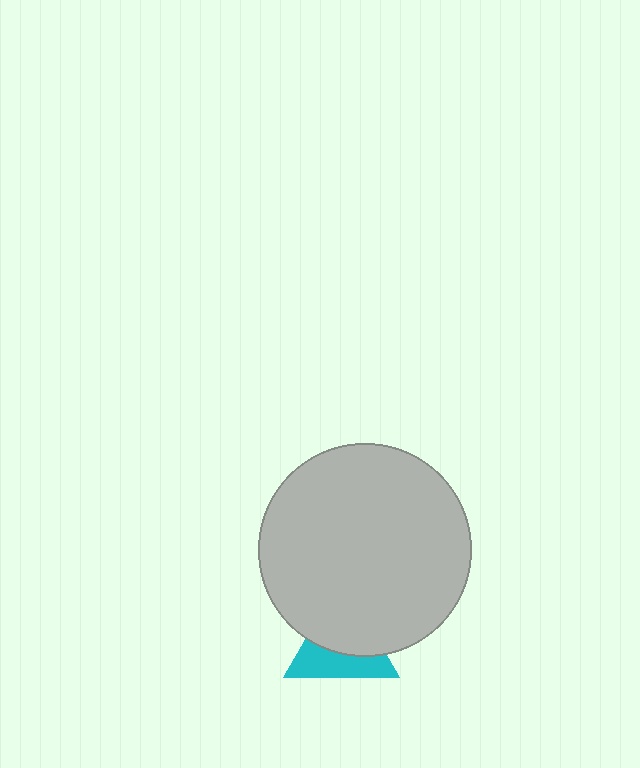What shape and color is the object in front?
The object in front is a light gray circle.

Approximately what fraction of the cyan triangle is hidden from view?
Roughly 56% of the cyan triangle is hidden behind the light gray circle.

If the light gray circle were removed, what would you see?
You would see the complete cyan triangle.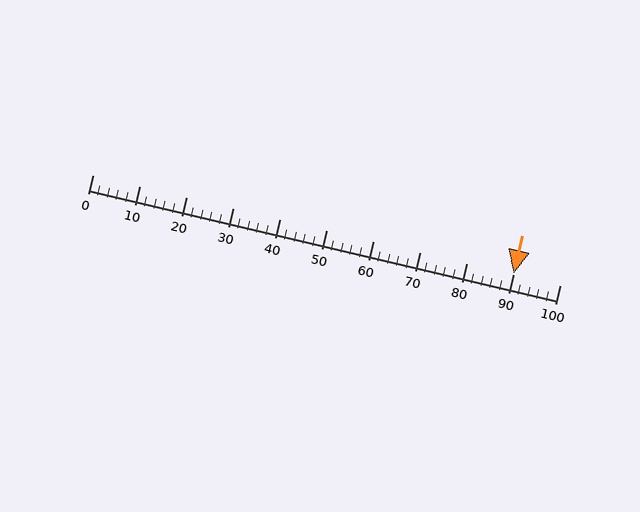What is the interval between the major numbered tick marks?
The major tick marks are spaced 10 units apart.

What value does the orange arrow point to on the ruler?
The orange arrow points to approximately 90.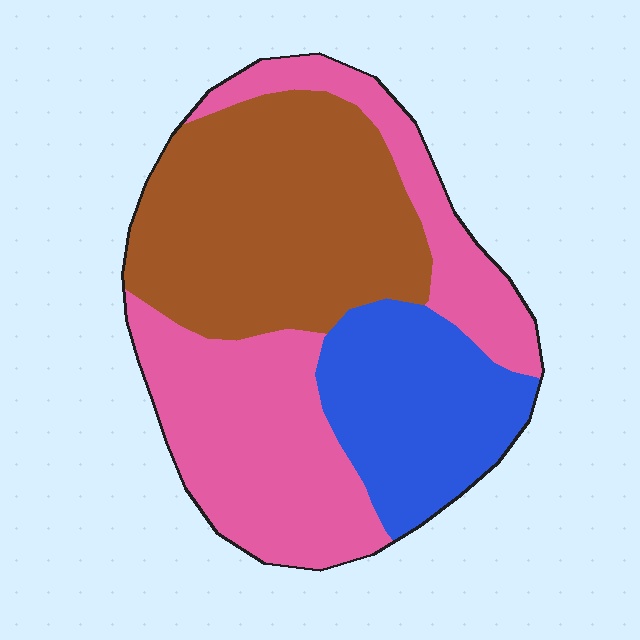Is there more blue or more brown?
Brown.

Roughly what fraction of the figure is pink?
Pink covers 40% of the figure.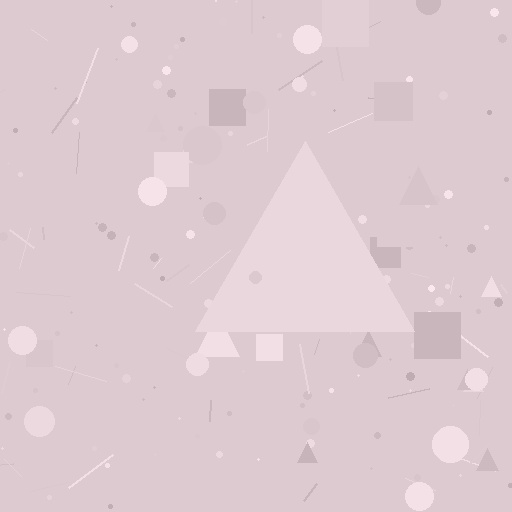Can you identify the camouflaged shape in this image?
The camouflaged shape is a triangle.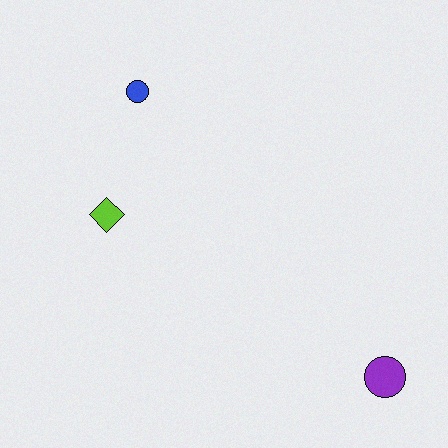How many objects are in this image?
There are 3 objects.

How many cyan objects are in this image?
There are no cyan objects.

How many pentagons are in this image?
There are no pentagons.